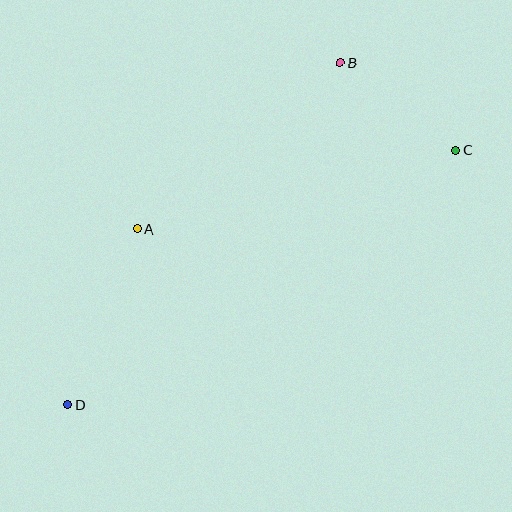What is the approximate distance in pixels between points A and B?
The distance between A and B is approximately 262 pixels.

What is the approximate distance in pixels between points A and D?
The distance between A and D is approximately 189 pixels.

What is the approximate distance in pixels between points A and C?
The distance between A and C is approximately 328 pixels.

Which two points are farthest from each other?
Points C and D are farthest from each other.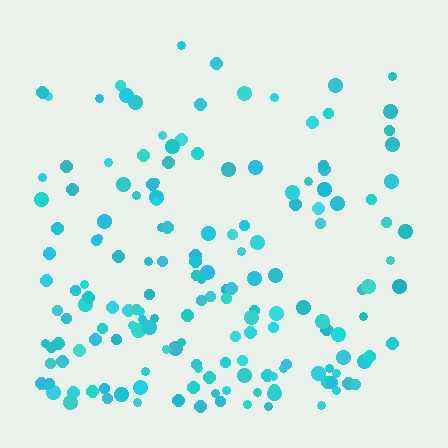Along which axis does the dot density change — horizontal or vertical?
Vertical.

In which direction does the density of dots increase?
From top to bottom, with the bottom side densest.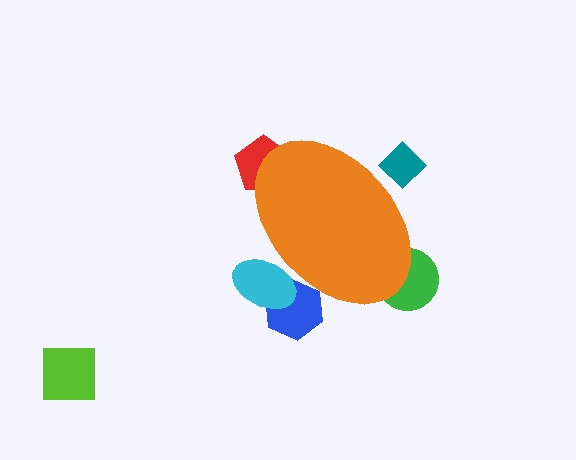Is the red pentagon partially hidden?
Yes, the red pentagon is partially hidden behind the orange ellipse.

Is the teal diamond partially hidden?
Yes, the teal diamond is partially hidden behind the orange ellipse.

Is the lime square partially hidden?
No, the lime square is fully visible.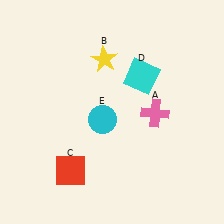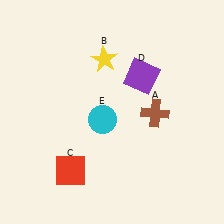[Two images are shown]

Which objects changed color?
A changed from pink to brown. D changed from cyan to purple.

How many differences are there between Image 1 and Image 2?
There are 2 differences between the two images.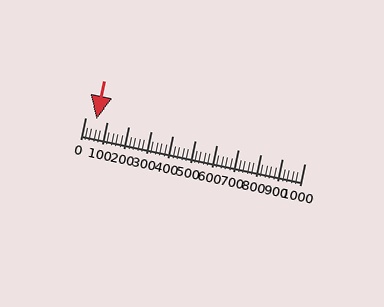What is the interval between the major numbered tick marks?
The major tick marks are spaced 100 units apart.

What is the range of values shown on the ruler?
The ruler shows values from 0 to 1000.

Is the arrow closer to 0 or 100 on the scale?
The arrow is closer to 100.